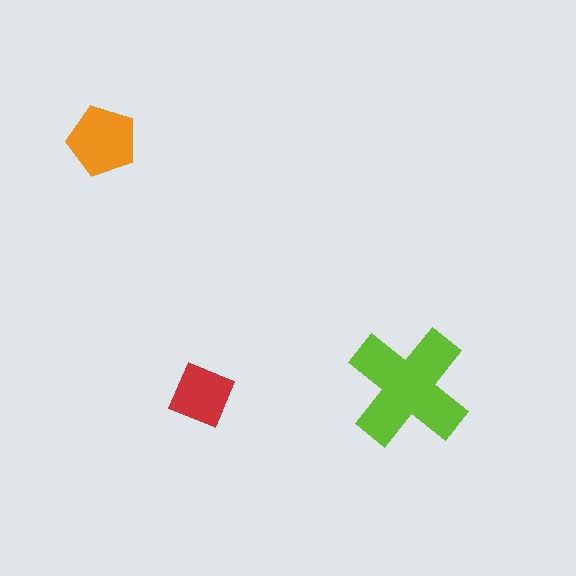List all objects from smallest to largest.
The red diamond, the orange pentagon, the lime cross.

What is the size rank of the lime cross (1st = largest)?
1st.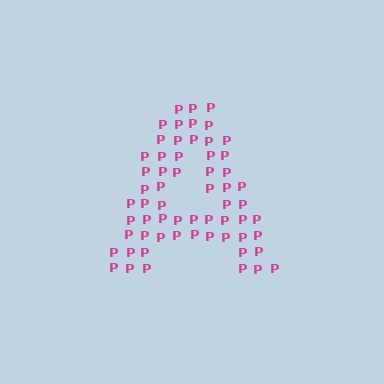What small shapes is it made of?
It is made of small letter P's.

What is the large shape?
The large shape is the letter A.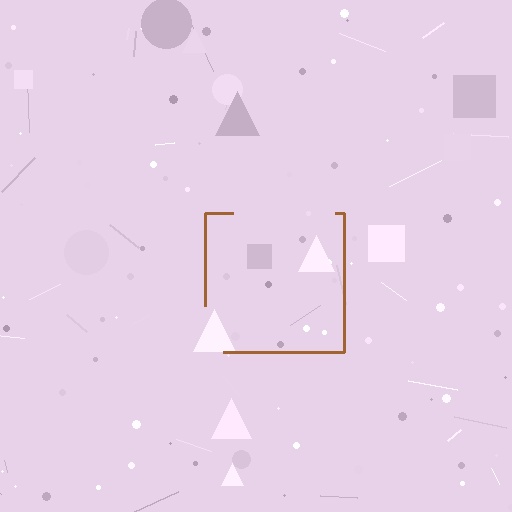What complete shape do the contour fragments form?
The contour fragments form a square.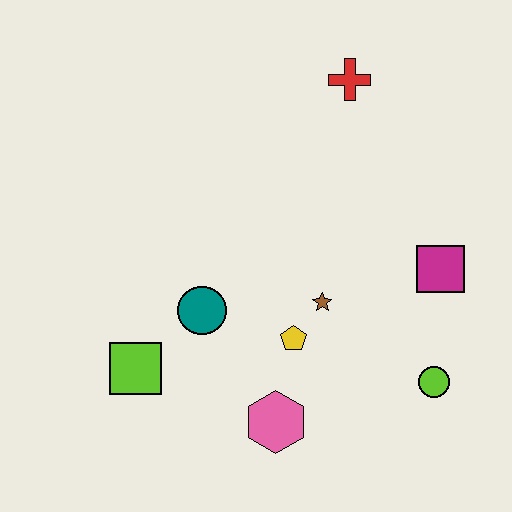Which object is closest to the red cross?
The magenta square is closest to the red cross.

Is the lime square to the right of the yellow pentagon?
No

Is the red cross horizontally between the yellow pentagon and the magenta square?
Yes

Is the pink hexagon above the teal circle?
No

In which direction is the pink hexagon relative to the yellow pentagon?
The pink hexagon is below the yellow pentagon.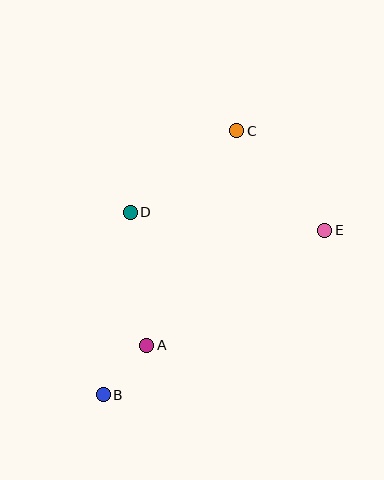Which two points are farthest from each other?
Points B and C are farthest from each other.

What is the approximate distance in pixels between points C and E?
The distance between C and E is approximately 133 pixels.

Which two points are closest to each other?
Points A and B are closest to each other.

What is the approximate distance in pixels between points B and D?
The distance between B and D is approximately 184 pixels.